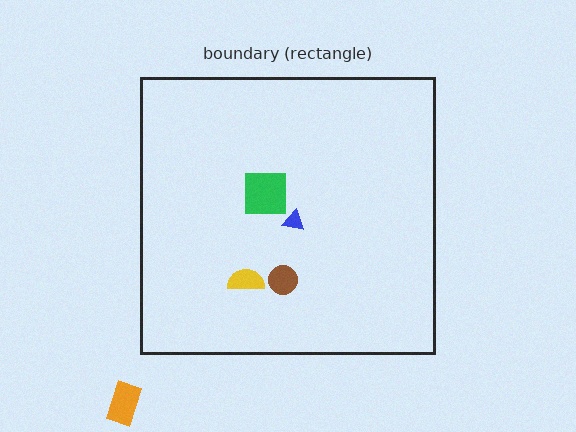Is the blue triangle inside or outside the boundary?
Inside.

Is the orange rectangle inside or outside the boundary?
Outside.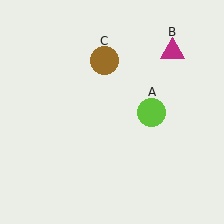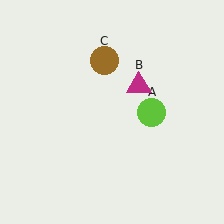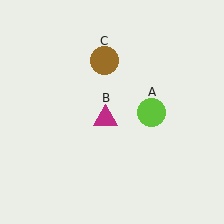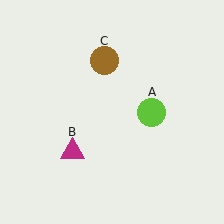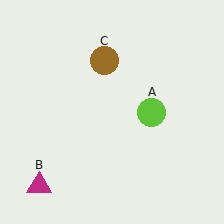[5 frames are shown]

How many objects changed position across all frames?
1 object changed position: magenta triangle (object B).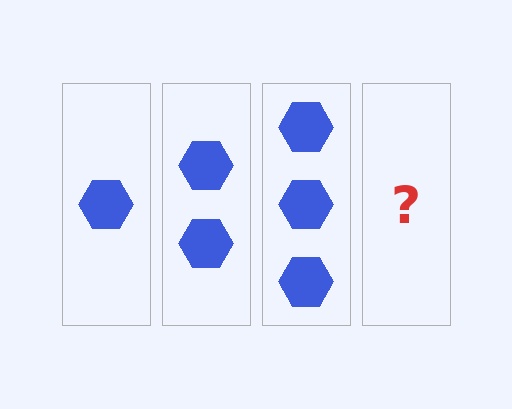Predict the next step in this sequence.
The next step is 4 hexagons.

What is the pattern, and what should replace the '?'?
The pattern is that each step adds one more hexagon. The '?' should be 4 hexagons.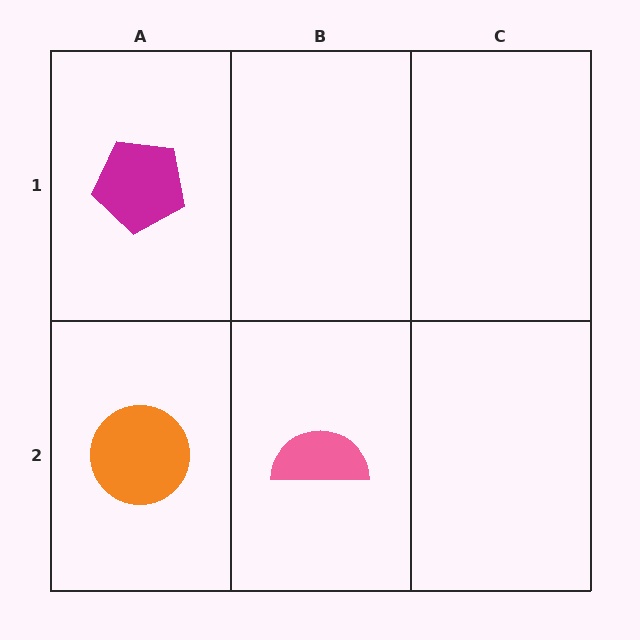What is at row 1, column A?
A magenta pentagon.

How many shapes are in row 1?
1 shape.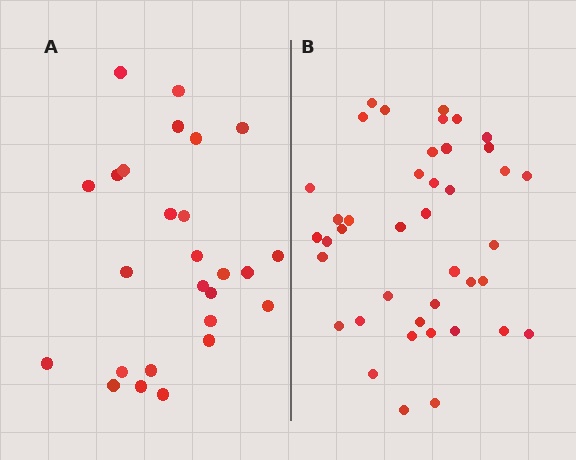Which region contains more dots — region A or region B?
Region B (the right region) has more dots.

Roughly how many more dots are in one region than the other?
Region B has approximately 15 more dots than region A.